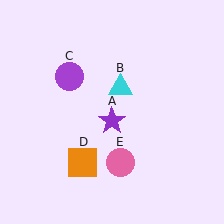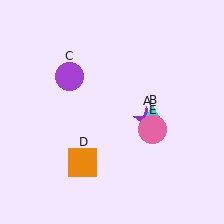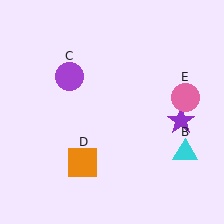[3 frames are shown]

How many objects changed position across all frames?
3 objects changed position: purple star (object A), cyan triangle (object B), pink circle (object E).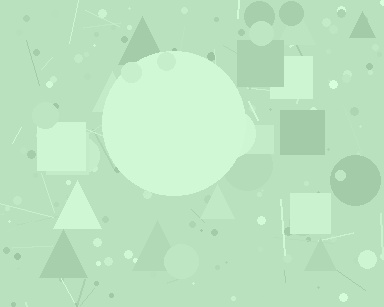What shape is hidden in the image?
A circle is hidden in the image.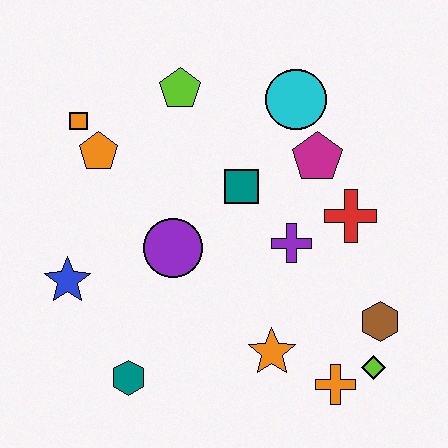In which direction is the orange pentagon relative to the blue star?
The orange pentagon is above the blue star.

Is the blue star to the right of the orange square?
No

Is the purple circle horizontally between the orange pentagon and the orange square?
No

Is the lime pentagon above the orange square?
Yes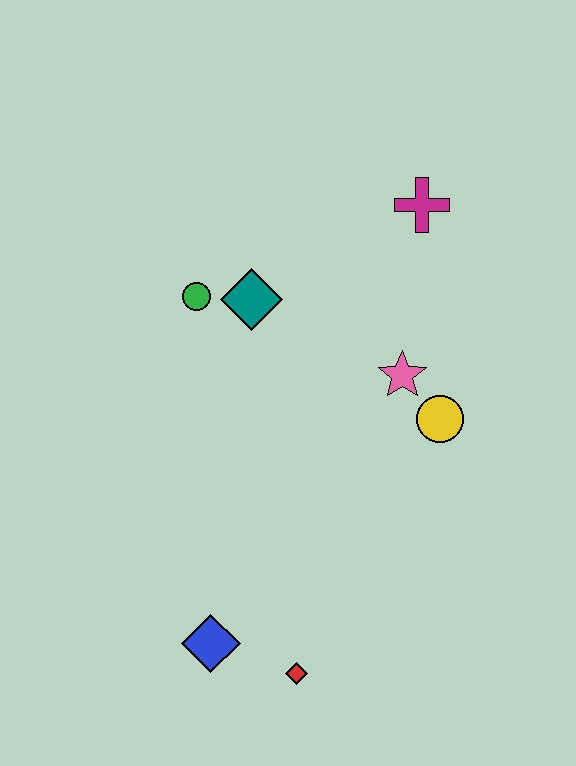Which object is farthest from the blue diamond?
The magenta cross is farthest from the blue diamond.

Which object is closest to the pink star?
The yellow circle is closest to the pink star.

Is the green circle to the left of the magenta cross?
Yes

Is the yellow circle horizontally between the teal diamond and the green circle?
No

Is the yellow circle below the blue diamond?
No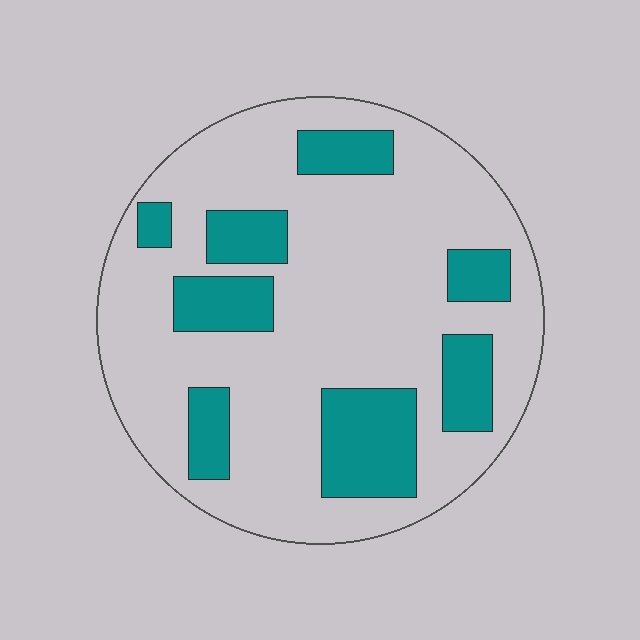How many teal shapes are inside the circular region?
8.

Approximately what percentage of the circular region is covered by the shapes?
Approximately 25%.